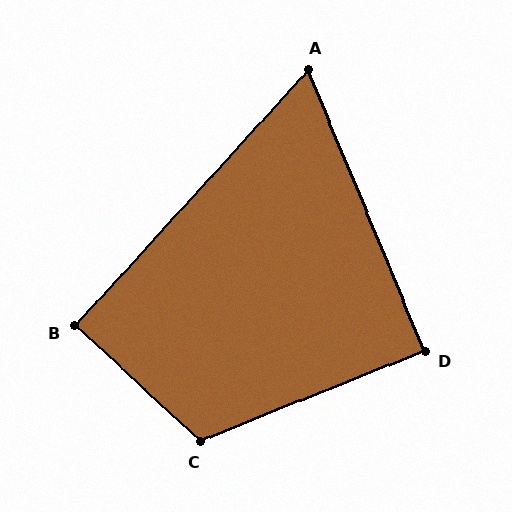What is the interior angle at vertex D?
Approximately 90 degrees (approximately right).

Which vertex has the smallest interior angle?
A, at approximately 65 degrees.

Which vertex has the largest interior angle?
C, at approximately 115 degrees.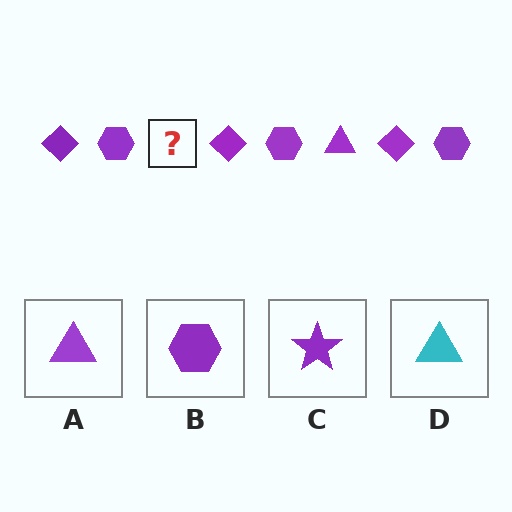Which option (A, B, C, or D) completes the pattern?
A.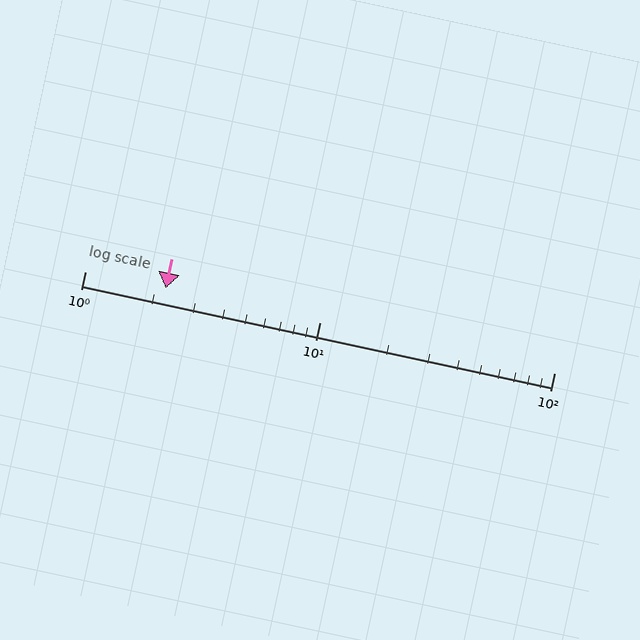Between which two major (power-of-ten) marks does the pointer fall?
The pointer is between 1 and 10.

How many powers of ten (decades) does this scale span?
The scale spans 2 decades, from 1 to 100.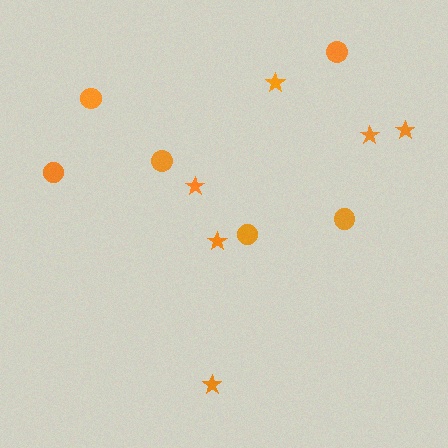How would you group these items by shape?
There are 2 groups: one group of stars (6) and one group of circles (6).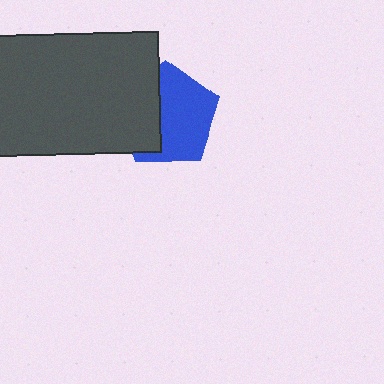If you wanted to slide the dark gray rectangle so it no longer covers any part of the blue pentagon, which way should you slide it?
Slide it left — that is the most direct way to separate the two shapes.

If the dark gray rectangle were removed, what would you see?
You would see the complete blue pentagon.